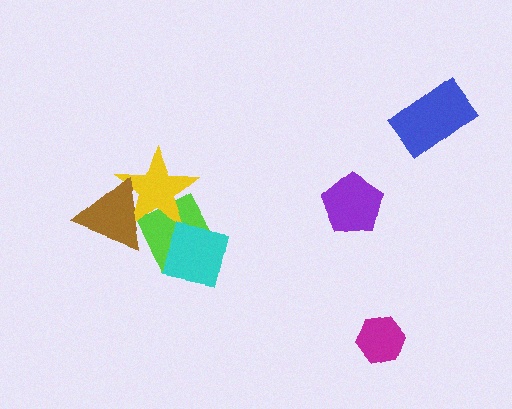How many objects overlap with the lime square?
2 objects overlap with the lime square.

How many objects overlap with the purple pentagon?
0 objects overlap with the purple pentagon.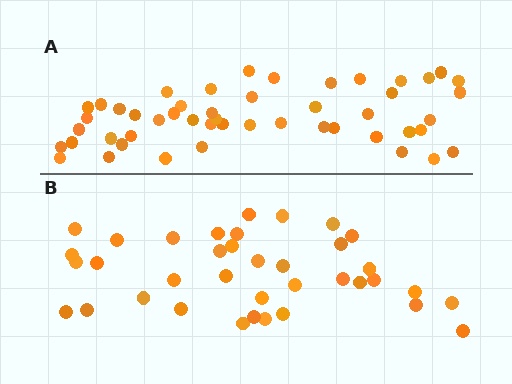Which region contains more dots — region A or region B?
Region A (the top region) has more dots.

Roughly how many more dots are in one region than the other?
Region A has roughly 12 or so more dots than region B.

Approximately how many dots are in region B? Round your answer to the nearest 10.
About 40 dots. (The exact count is 37, which rounds to 40.)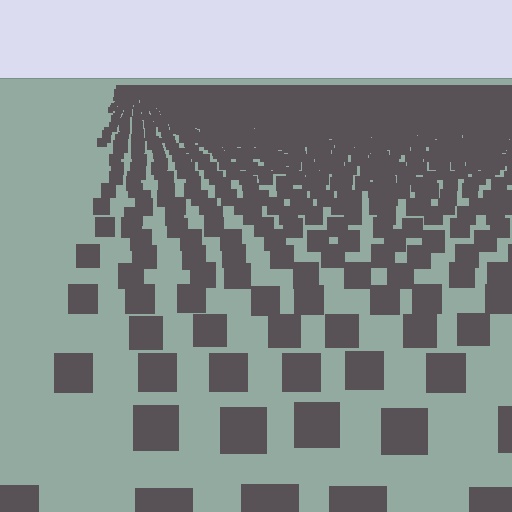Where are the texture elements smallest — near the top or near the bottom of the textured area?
Near the top.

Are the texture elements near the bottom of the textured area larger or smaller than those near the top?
Larger. Near the bottom, elements are closer to the viewer and appear at a bigger on-screen size.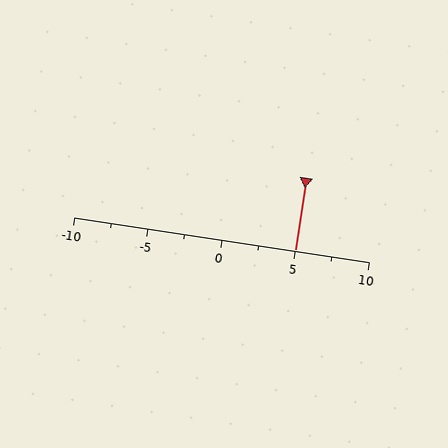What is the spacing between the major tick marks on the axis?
The major ticks are spaced 5 apart.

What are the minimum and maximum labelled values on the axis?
The axis runs from -10 to 10.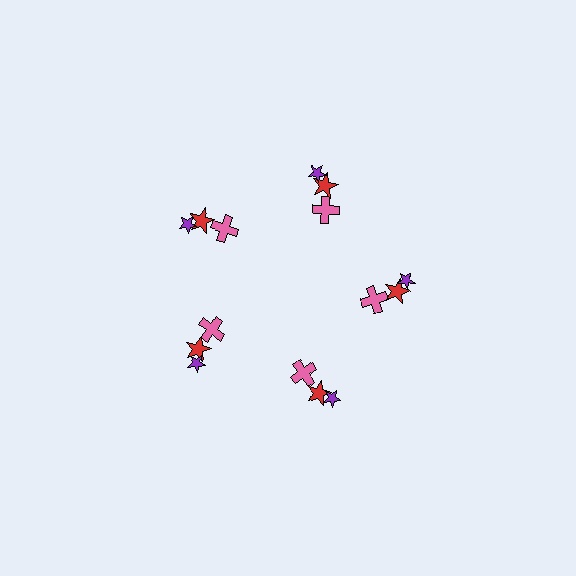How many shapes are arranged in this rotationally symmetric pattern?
There are 15 shapes, arranged in 5 groups of 3.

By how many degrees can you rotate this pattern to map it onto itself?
The pattern maps onto itself every 72 degrees of rotation.